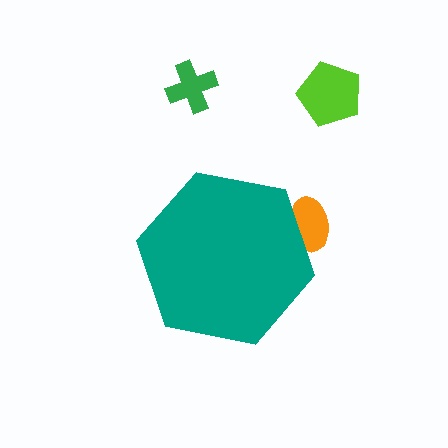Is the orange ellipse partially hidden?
Yes, the orange ellipse is partially hidden behind the teal hexagon.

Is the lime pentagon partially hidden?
No, the lime pentagon is fully visible.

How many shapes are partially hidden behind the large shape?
1 shape is partially hidden.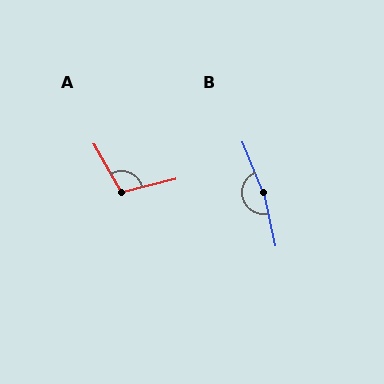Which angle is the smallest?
A, at approximately 106 degrees.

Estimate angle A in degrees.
Approximately 106 degrees.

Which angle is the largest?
B, at approximately 170 degrees.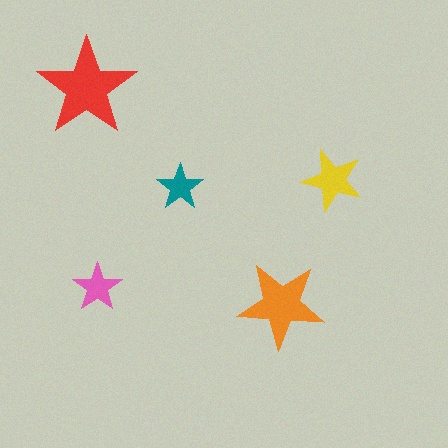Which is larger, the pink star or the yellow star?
The yellow one.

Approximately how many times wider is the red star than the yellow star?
About 1.5 times wider.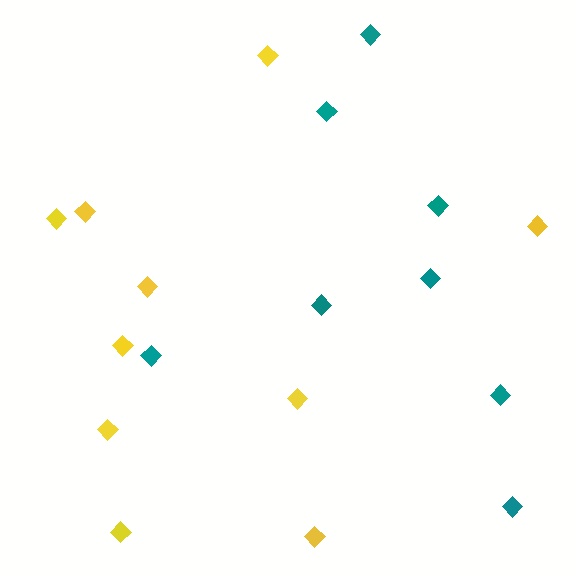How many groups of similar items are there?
There are 2 groups: one group of yellow diamonds (10) and one group of teal diamonds (8).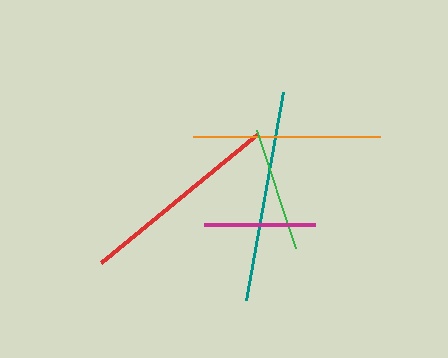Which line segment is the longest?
The teal line is the longest at approximately 212 pixels.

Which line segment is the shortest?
The magenta line is the shortest at approximately 111 pixels.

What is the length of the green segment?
The green segment is approximately 124 pixels long.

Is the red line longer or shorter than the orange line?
The red line is longer than the orange line.